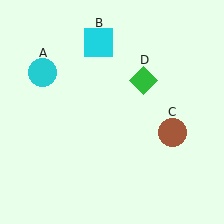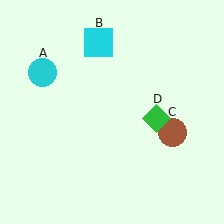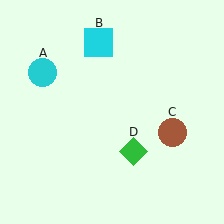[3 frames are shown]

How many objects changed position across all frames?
1 object changed position: green diamond (object D).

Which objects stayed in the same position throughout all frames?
Cyan circle (object A) and cyan square (object B) and brown circle (object C) remained stationary.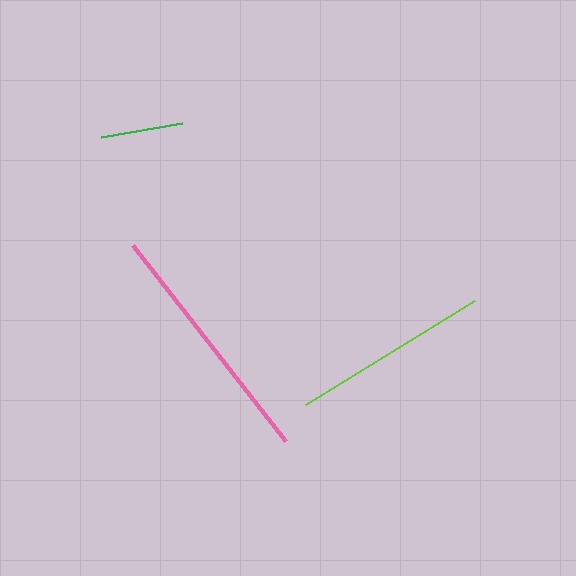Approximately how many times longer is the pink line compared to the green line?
The pink line is approximately 3.0 times the length of the green line.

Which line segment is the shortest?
The green line is the shortest at approximately 82 pixels.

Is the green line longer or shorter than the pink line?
The pink line is longer than the green line.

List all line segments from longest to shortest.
From longest to shortest: pink, lime, green.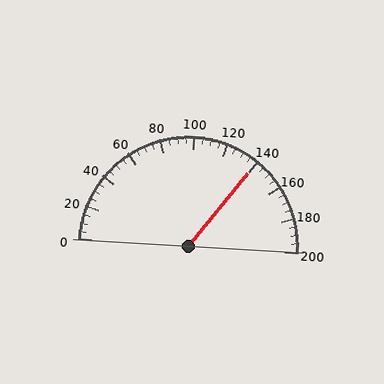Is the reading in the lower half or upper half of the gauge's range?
The reading is in the upper half of the range (0 to 200).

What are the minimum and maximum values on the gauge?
The gauge ranges from 0 to 200.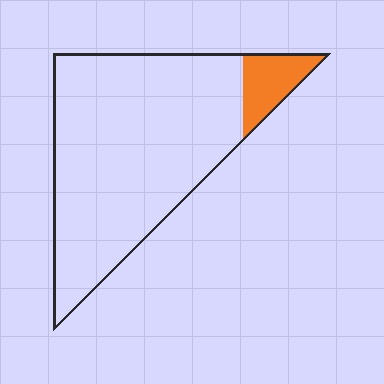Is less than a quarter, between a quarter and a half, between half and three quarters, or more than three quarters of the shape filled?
Less than a quarter.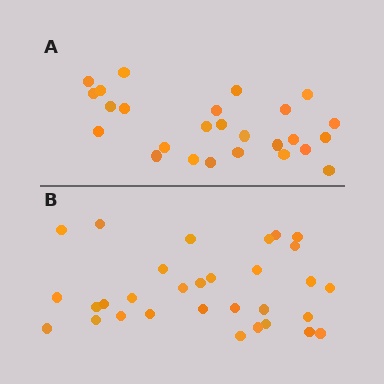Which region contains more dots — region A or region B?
Region B (the bottom region) has more dots.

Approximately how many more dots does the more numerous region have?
Region B has about 5 more dots than region A.